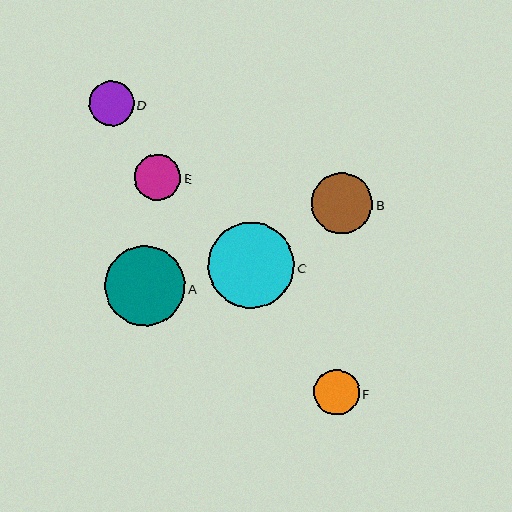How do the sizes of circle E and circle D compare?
Circle E and circle D are approximately the same size.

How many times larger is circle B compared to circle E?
Circle B is approximately 1.3 times the size of circle E.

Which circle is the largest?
Circle C is the largest with a size of approximately 86 pixels.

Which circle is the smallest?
Circle D is the smallest with a size of approximately 45 pixels.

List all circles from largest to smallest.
From largest to smallest: C, A, B, E, F, D.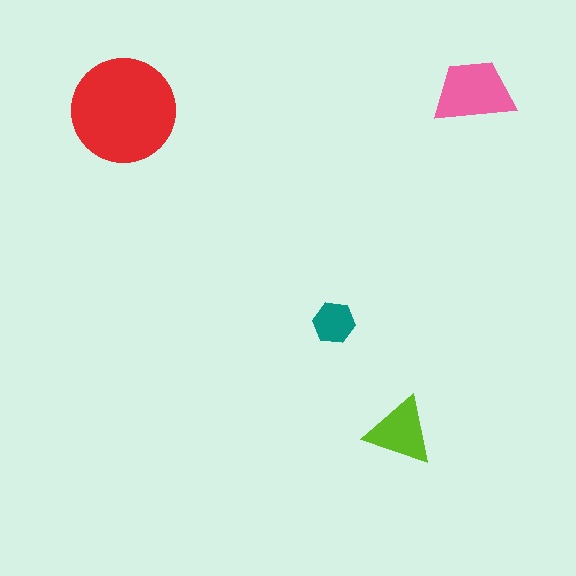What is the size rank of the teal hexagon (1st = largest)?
4th.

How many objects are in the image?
There are 4 objects in the image.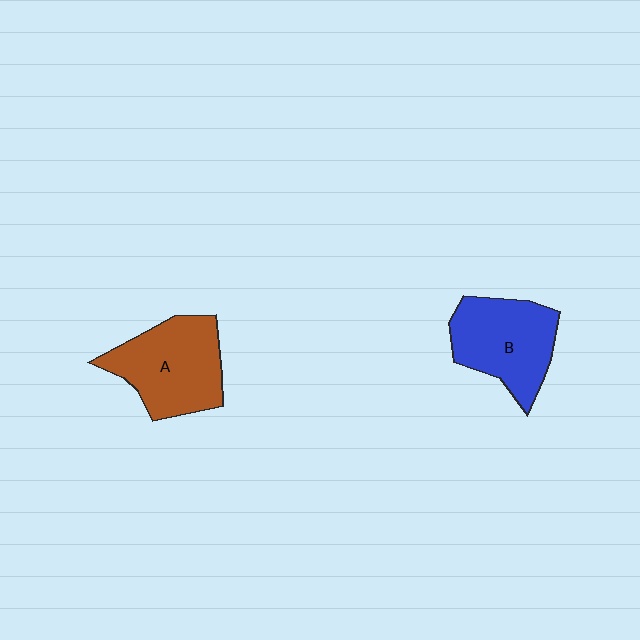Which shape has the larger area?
Shape A (brown).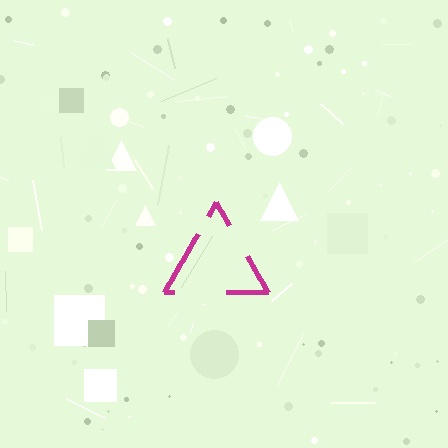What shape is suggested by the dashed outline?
The dashed outline suggests a triangle.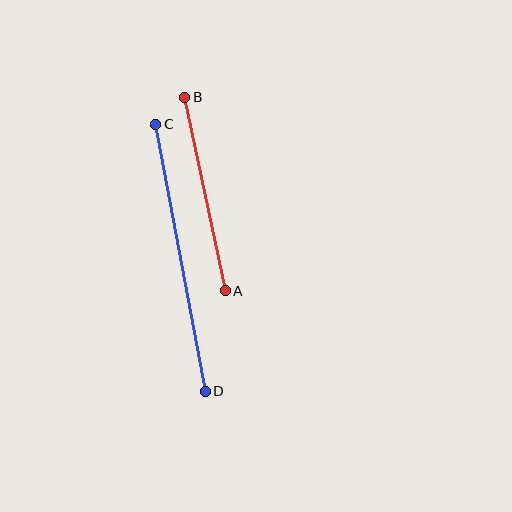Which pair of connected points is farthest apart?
Points C and D are farthest apart.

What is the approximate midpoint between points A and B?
The midpoint is at approximately (205, 194) pixels.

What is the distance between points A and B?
The distance is approximately 198 pixels.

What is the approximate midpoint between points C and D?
The midpoint is at approximately (181, 258) pixels.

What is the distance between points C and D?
The distance is approximately 272 pixels.